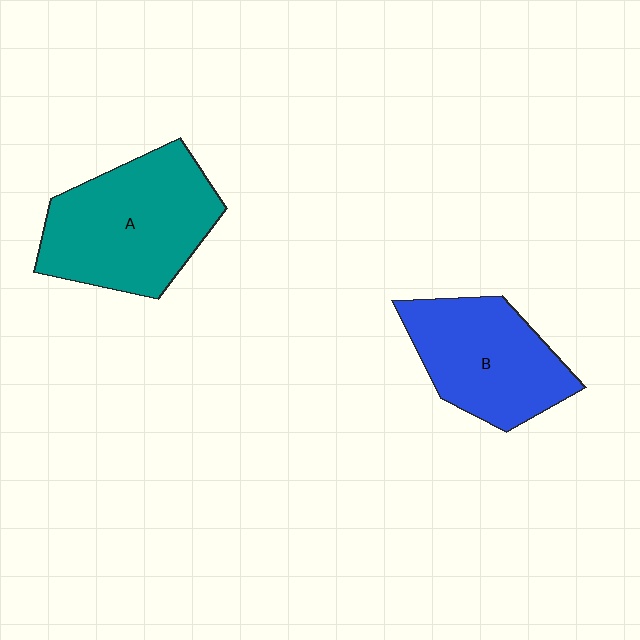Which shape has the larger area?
Shape A (teal).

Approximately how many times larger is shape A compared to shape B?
Approximately 1.2 times.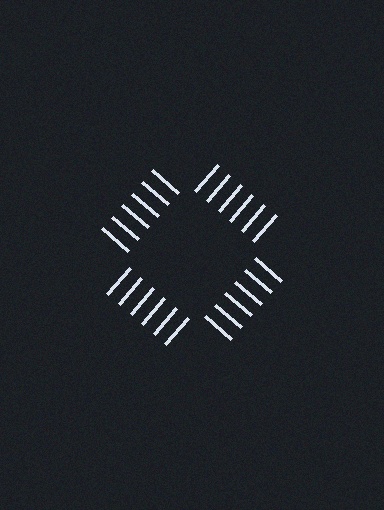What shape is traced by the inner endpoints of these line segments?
An illusory square — the line segments terminate on its edges but no continuous stroke is drawn.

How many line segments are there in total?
24 — 6 along each of the 4 edges.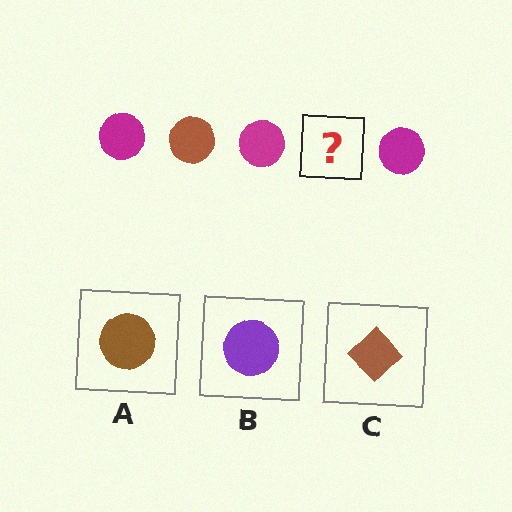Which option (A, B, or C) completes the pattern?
A.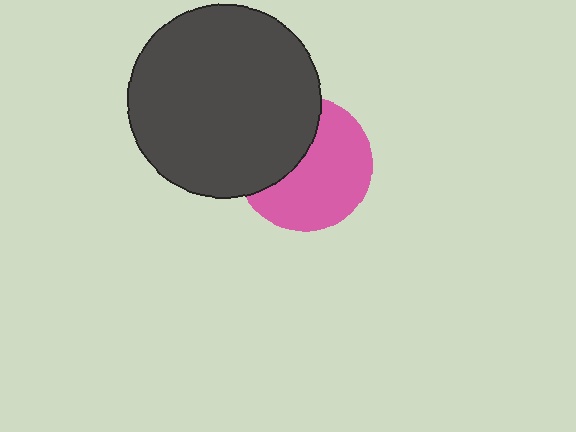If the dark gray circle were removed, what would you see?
You would see the complete pink circle.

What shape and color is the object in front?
The object in front is a dark gray circle.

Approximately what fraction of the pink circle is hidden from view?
Roughly 39% of the pink circle is hidden behind the dark gray circle.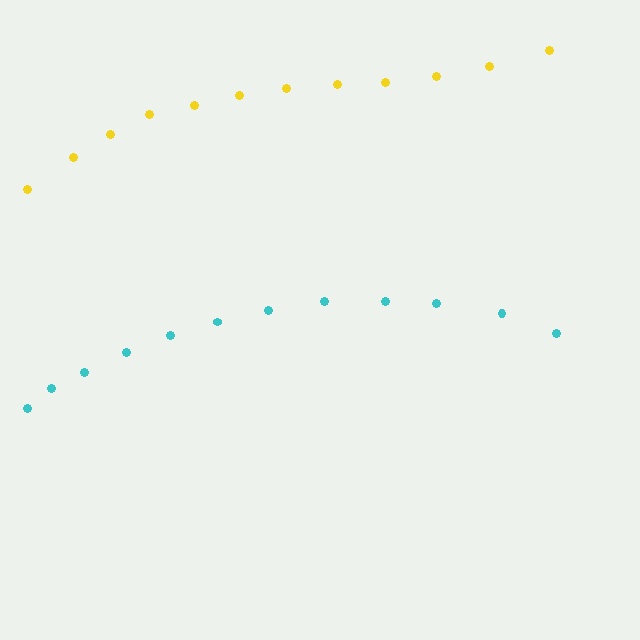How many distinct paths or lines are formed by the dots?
There are 2 distinct paths.